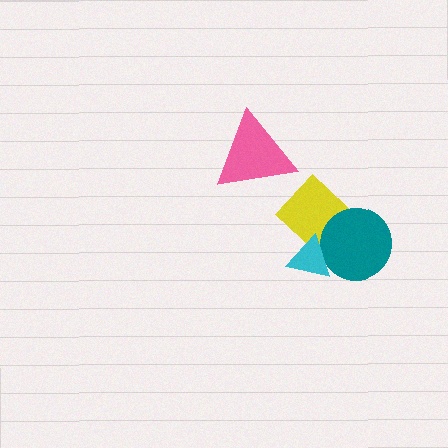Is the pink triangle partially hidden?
No, no other shape covers it.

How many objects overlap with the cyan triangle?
2 objects overlap with the cyan triangle.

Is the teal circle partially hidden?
Yes, it is partially covered by another shape.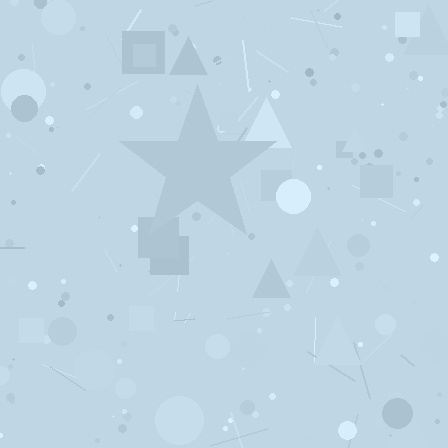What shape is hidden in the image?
A star is hidden in the image.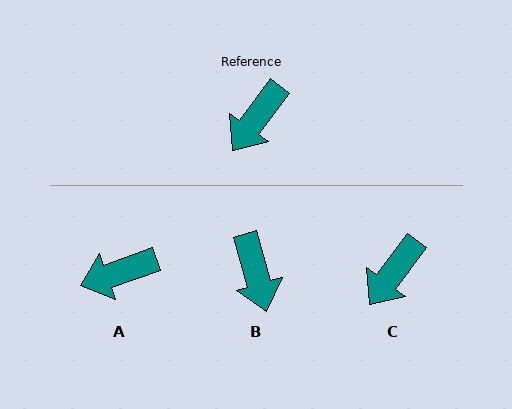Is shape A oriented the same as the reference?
No, it is off by about 34 degrees.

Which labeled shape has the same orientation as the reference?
C.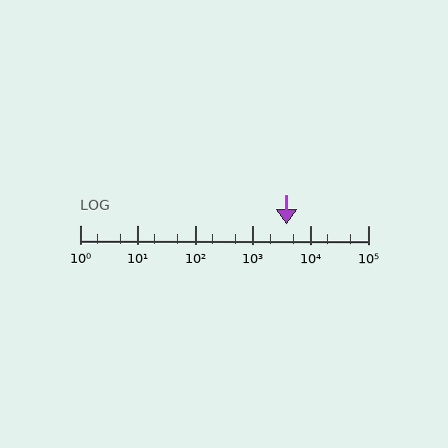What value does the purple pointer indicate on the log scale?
The pointer indicates approximately 3800.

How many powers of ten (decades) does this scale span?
The scale spans 5 decades, from 1 to 100000.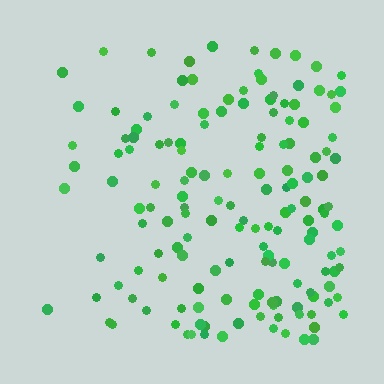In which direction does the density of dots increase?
From left to right, with the right side densest.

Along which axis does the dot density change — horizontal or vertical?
Horizontal.